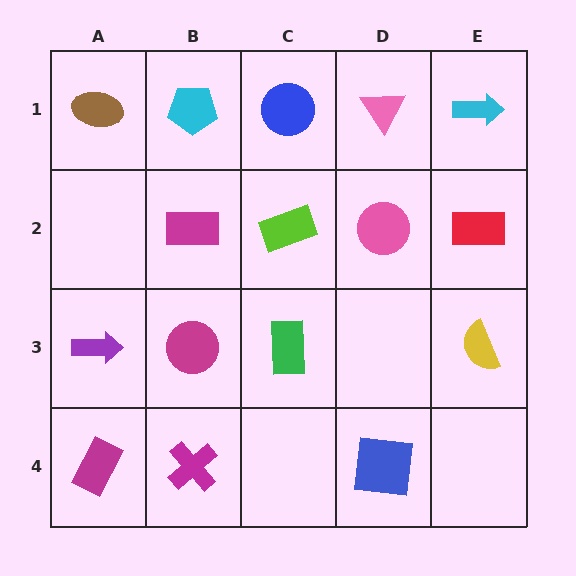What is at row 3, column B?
A magenta circle.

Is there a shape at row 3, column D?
No, that cell is empty.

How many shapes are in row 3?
4 shapes.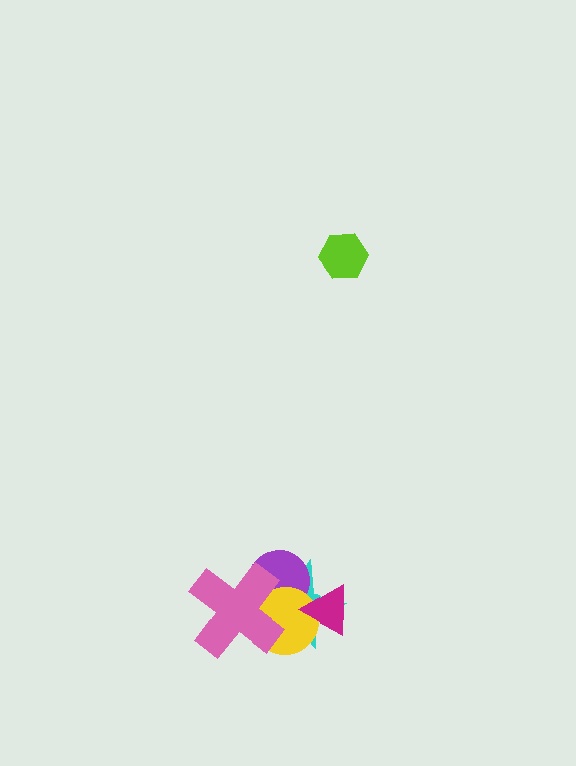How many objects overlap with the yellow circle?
4 objects overlap with the yellow circle.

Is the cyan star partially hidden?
Yes, it is partially covered by another shape.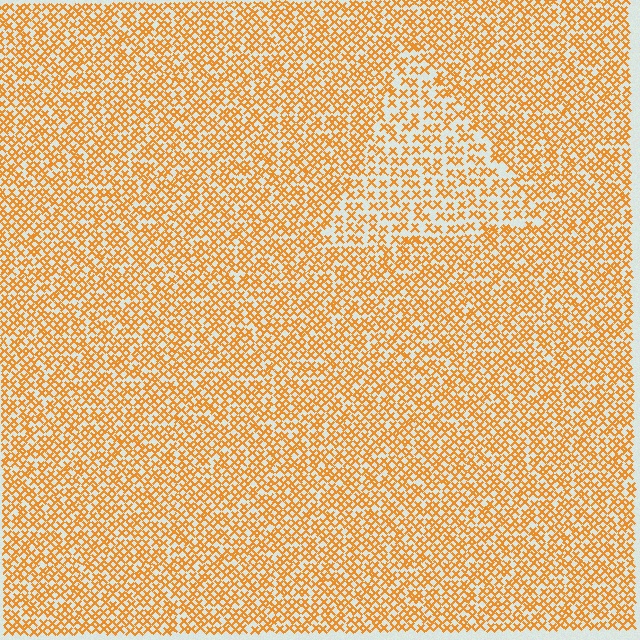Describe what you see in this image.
The image contains small orange elements arranged at two different densities. A triangle-shaped region is visible where the elements are less densely packed than the surrounding area.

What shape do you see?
I see a triangle.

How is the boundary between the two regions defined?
The boundary is defined by a change in element density (approximately 1.6x ratio). All elements are the same color, size, and shape.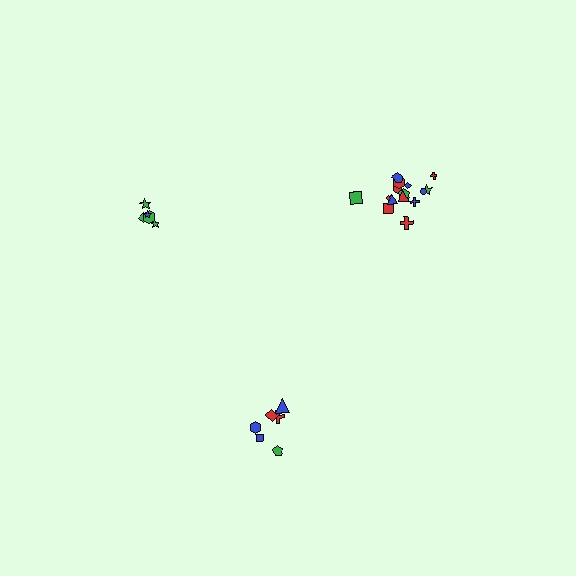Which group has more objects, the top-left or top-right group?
The top-right group.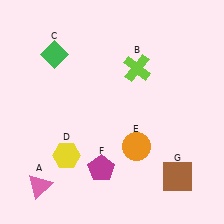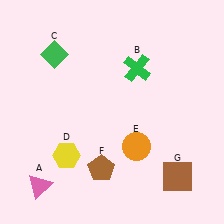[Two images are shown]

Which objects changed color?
B changed from lime to green. F changed from magenta to brown.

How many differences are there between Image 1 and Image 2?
There are 2 differences between the two images.